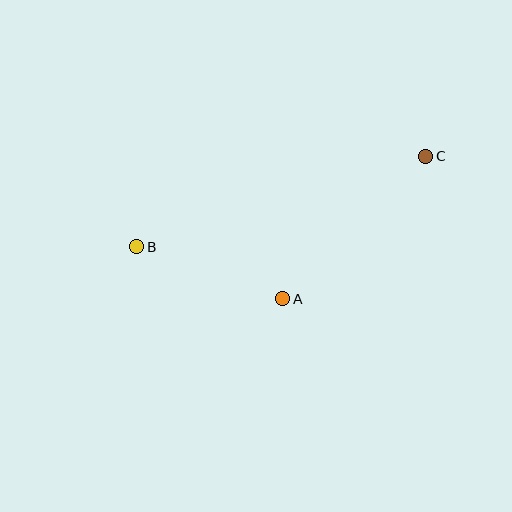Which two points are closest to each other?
Points A and B are closest to each other.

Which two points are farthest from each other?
Points B and C are farthest from each other.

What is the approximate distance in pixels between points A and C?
The distance between A and C is approximately 202 pixels.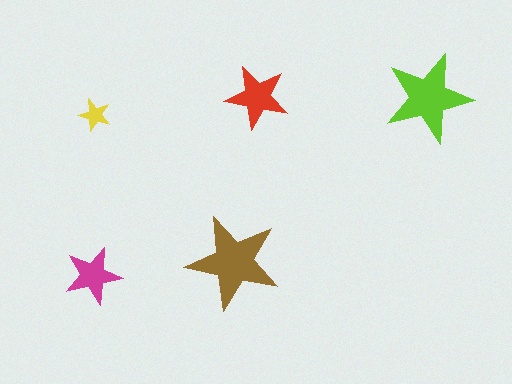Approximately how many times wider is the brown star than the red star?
About 1.5 times wider.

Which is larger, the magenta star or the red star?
The red one.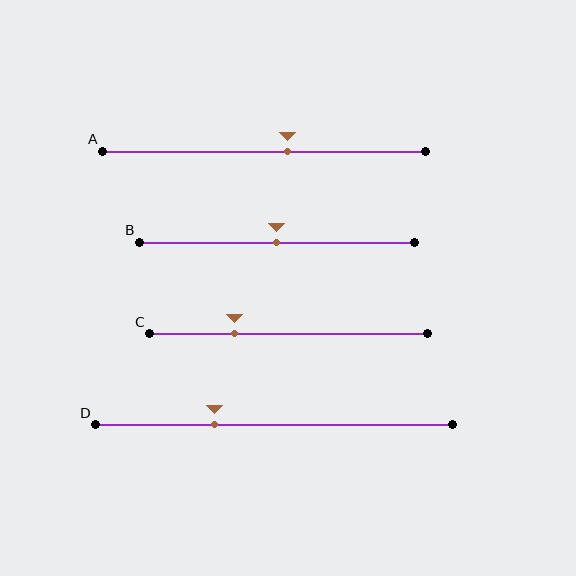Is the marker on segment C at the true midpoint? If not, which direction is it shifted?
No, the marker on segment C is shifted to the left by about 19% of the segment length.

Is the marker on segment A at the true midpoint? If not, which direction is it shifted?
No, the marker on segment A is shifted to the right by about 7% of the segment length.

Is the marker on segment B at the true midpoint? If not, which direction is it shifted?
Yes, the marker on segment B is at the true midpoint.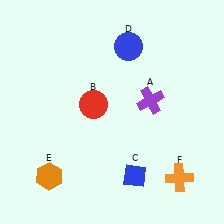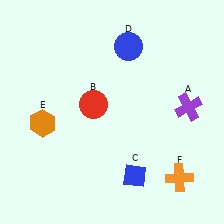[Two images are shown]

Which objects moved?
The objects that moved are: the purple cross (A), the orange hexagon (E).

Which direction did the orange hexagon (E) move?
The orange hexagon (E) moved up.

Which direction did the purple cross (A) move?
The purple cross (A) moved right.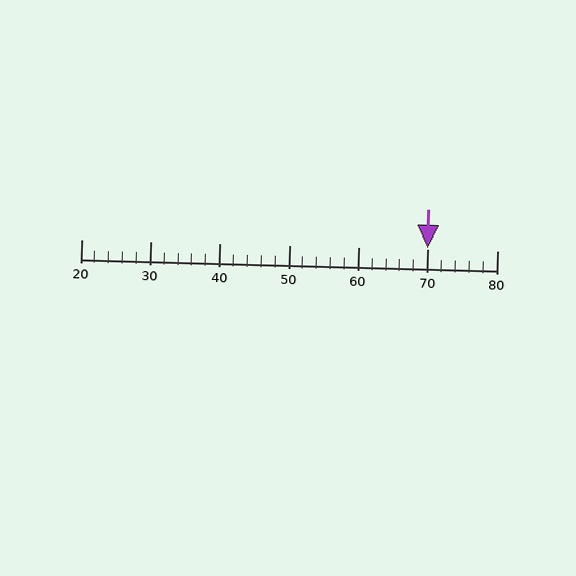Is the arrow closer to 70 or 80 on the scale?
The arrow is closer to 70.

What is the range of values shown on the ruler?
The ruler shows values from 20 to 80.